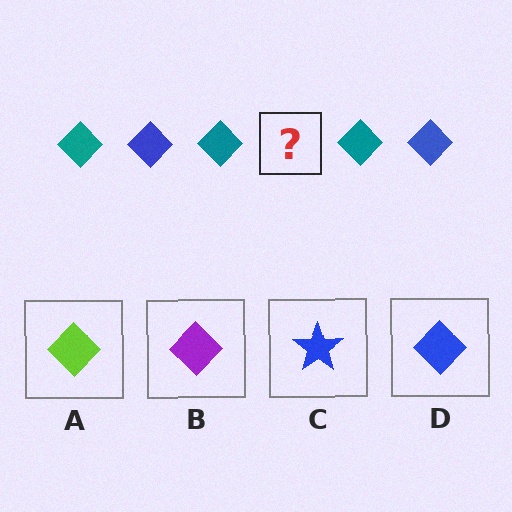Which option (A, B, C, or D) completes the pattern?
D.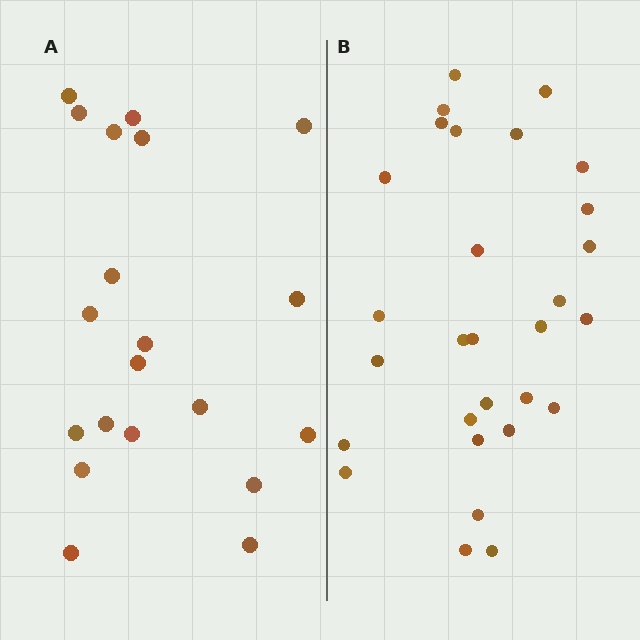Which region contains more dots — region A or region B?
Region B (the right region) has more dots.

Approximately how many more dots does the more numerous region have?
Region B has roughly 8 or so more dots than region A.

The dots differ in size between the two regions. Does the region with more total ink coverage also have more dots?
No. Region A has more total ink coverage because its dots are larger, but region B actually contains more individual dots. Total area can be misleading — the number of items is what matters here.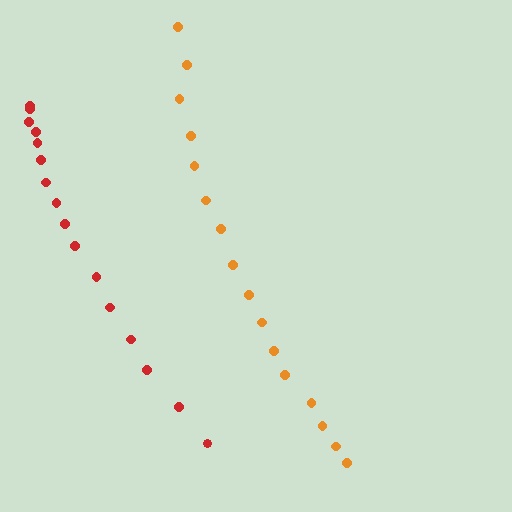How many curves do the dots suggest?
There are 2 distinct paths.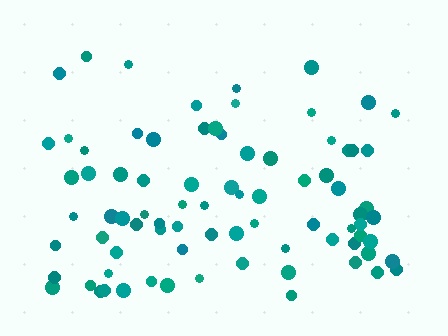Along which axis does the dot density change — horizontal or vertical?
Vertical.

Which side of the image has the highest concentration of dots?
The bottom.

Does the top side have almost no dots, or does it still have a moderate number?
Still a moderate number, just noticeably fewer than the bottom.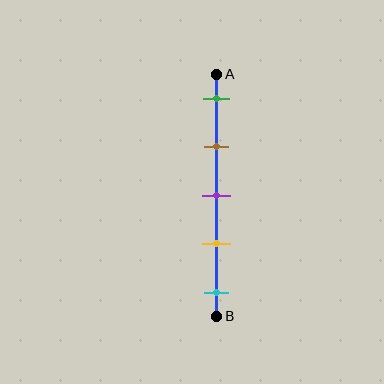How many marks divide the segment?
There are 5 marks dividing the segment.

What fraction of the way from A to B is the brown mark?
The brown mark is approximately 30% (0.3) of the way from A to B.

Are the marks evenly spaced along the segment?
Yes, the marks are approximately evenly spaced.